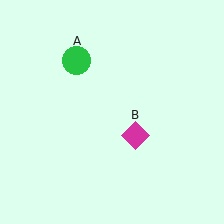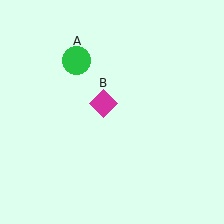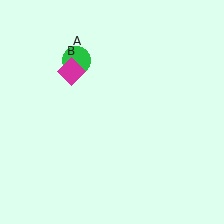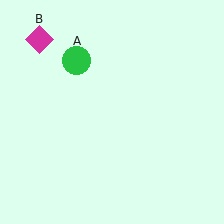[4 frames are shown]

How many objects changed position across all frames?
1 object changed position: magenta diamond (object B).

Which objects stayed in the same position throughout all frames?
Green circle (object A) remained stationary.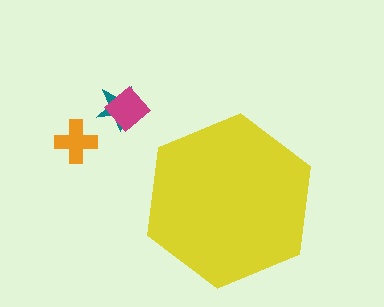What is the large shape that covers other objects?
A yellow hexagon.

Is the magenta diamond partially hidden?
No, the magenta diamond is fully visible.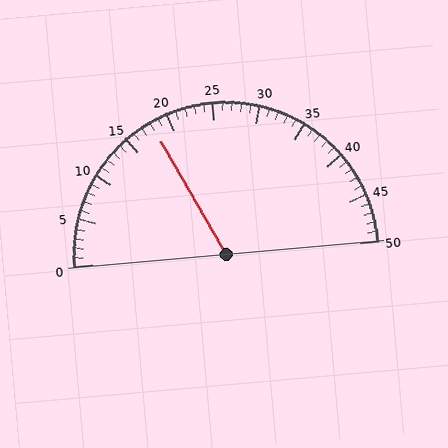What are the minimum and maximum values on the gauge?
The gauge ranges from 0 to 50.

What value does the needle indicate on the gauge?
The needle indicates approximately 18.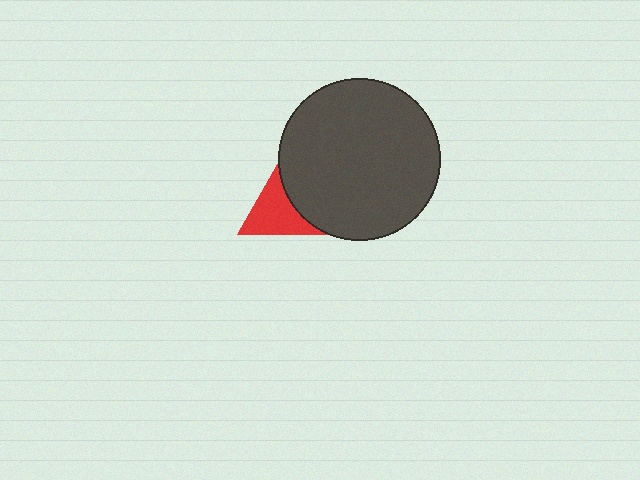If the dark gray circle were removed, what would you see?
You would see the complete red triangle.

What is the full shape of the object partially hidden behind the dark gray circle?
The partially hidden object is a red triangle.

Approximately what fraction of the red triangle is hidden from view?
Roughly 55% of the red triangle is hidden behind the dark gray circle.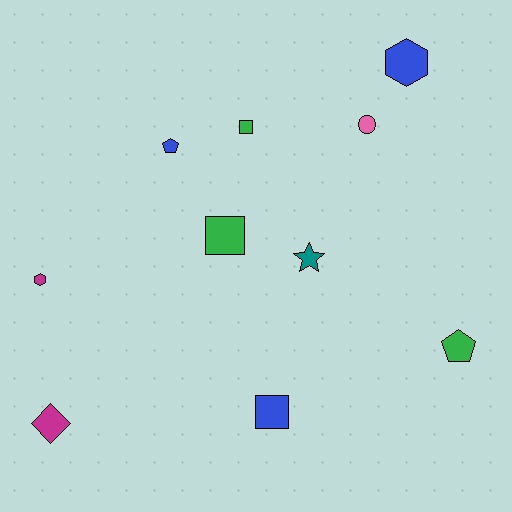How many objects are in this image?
There are 10 objects.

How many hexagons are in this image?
There are 2 hexagons.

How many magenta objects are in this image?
There are 2 magenta objects.